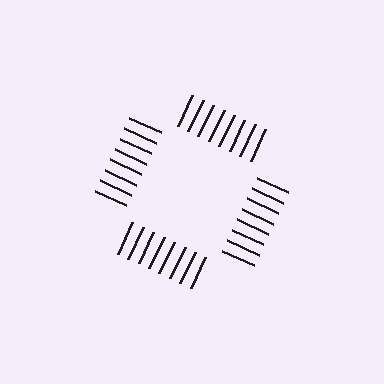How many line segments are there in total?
32 — 8 along each of the 4 edges.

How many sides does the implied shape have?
4 sides — the line-ends trace a square.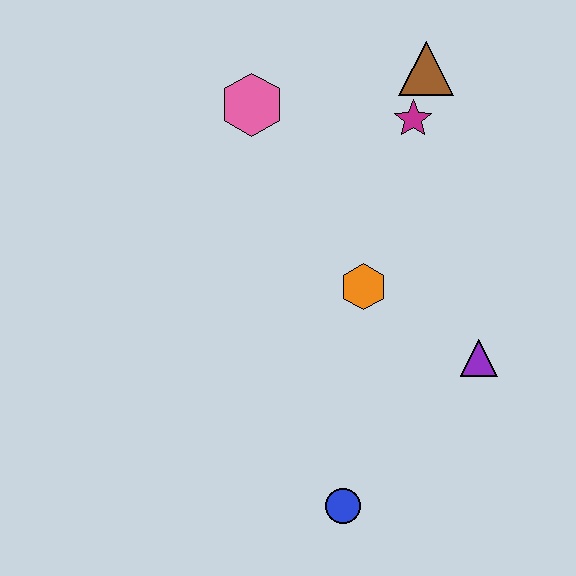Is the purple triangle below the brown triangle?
Yes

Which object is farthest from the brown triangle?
The blue circle is farthest from the brown triangle.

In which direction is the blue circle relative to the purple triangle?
The blue circle is below the purple triangle.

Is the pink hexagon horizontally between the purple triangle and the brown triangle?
No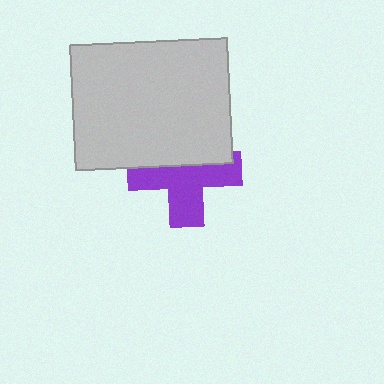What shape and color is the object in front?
The object in front is a light gray rectangle.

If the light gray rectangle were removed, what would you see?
You would see the complete purple cross.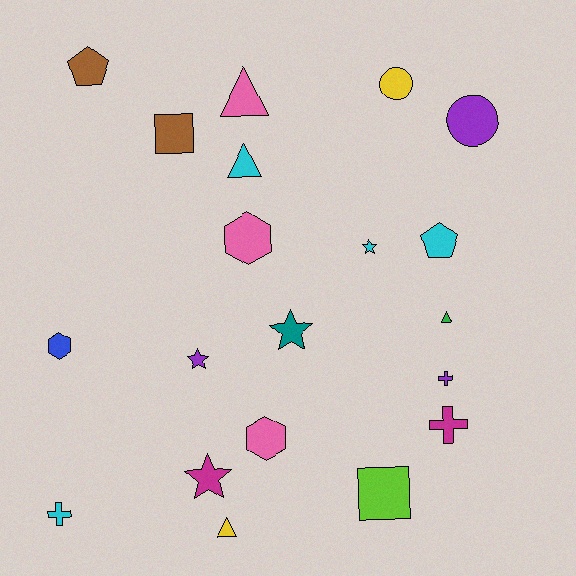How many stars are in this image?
There are 4 stars.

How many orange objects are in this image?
There are no orange objects.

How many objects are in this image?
There are 20 objects.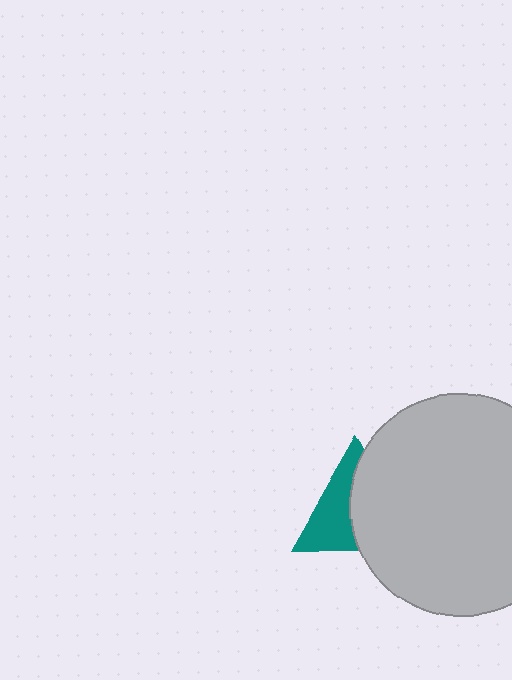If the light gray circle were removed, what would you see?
You would see the complete teal triangle.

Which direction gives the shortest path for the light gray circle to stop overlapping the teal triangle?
Moving right gives the shortest separation.